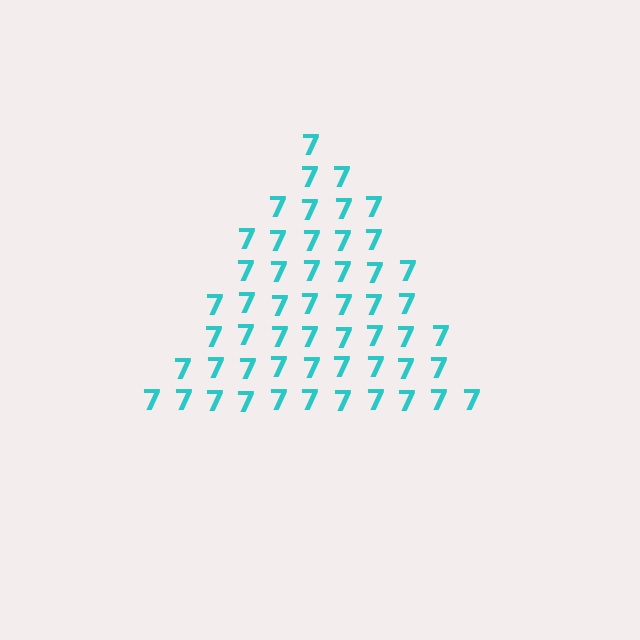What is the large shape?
The large shape is a triangle.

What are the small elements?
The small elements are digit 7's.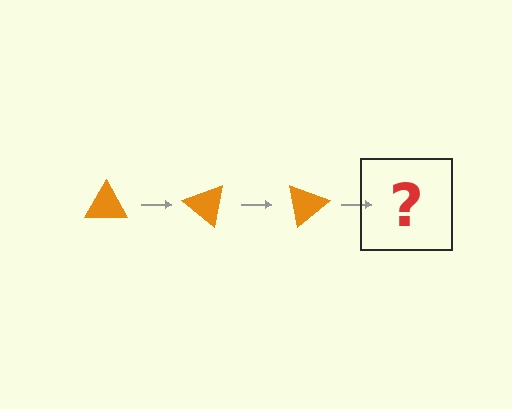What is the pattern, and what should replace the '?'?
The pattern is that the triangle rotates 40 degrees each step. The '?' should be an orange triangle rotated 120 degrees.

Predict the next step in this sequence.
The next step is an orange triangle rotated 120 degrees.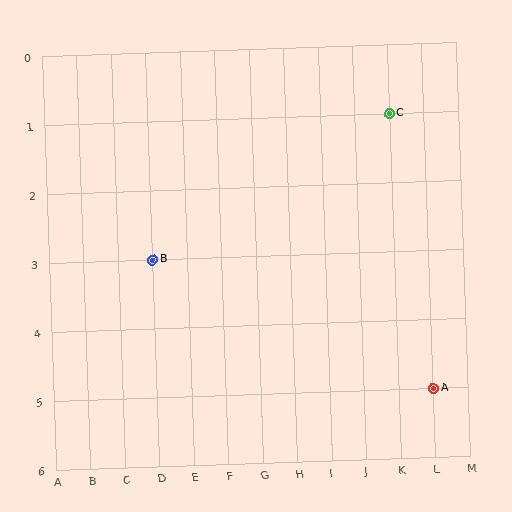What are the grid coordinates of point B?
Point B is at grid coordinates (D, 3).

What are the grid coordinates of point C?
Point C is at grid coordinates (K, 1).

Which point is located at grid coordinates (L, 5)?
Point A is at (L, 5).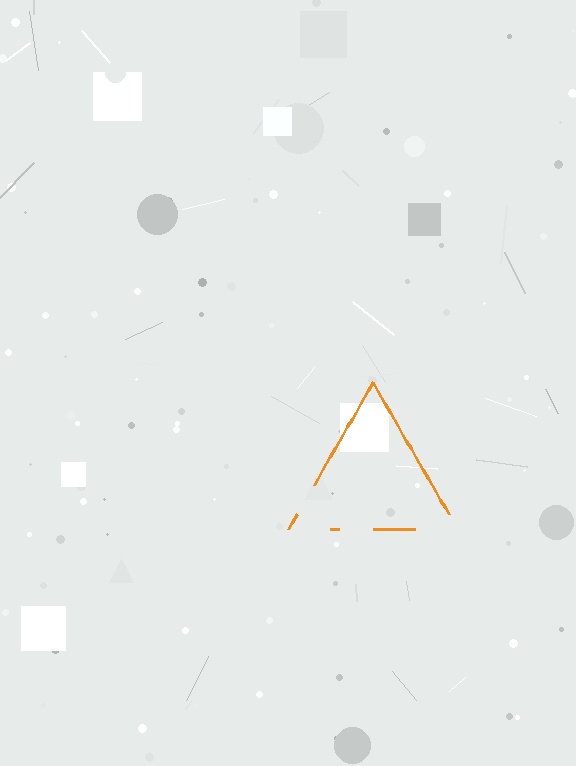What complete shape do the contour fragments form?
The contour fragments form a triangle.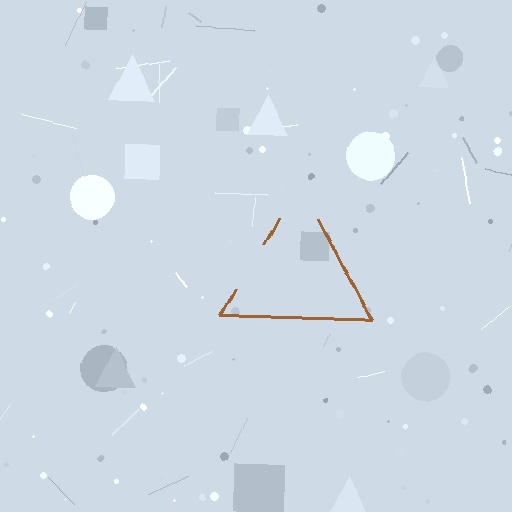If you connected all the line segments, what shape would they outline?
They would outline a triangle.